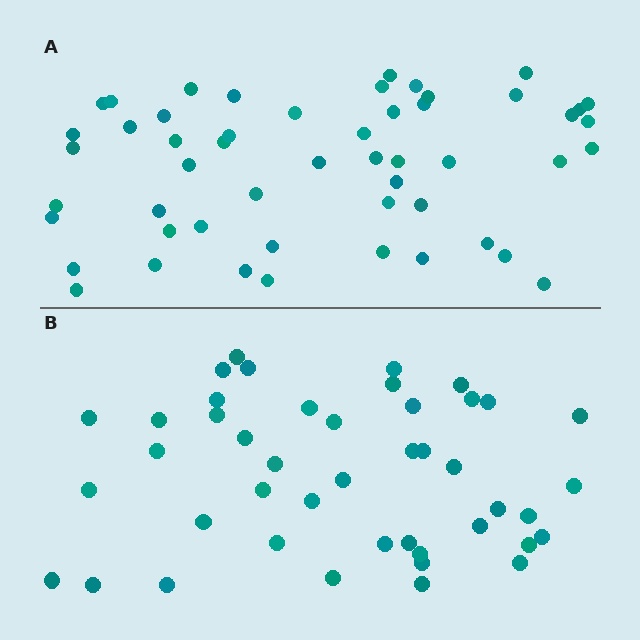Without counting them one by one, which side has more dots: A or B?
Region A (the top region) has more dots.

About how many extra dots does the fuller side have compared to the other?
Region A has roughly 8 or so more dots than region B.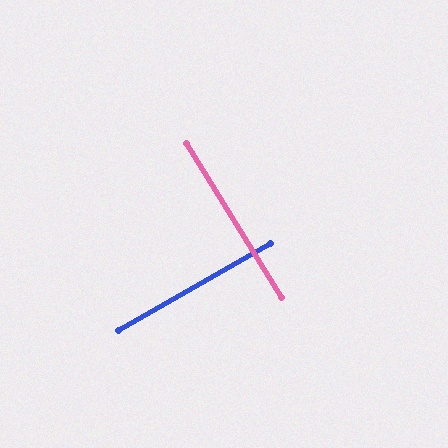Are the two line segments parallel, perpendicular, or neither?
Perpendicular — they meet at approximately 88°.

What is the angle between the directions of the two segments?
Approximately 88 degrees.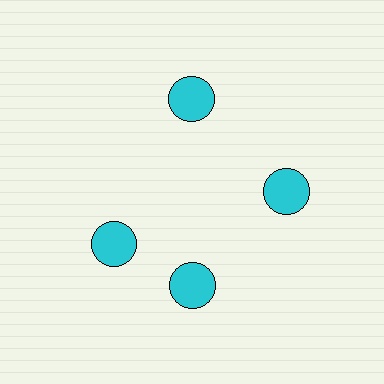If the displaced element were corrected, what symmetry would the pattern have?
It would have 4-fold rotational symmetry — the pattern would map onto itself every 90 degrees.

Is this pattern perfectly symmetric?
No. The 4 cyan circles are arranged in a ring, but one element near the 9 o'clock position is rotated out of alignment along the ring, breaking the 4-fold rotational symmetry.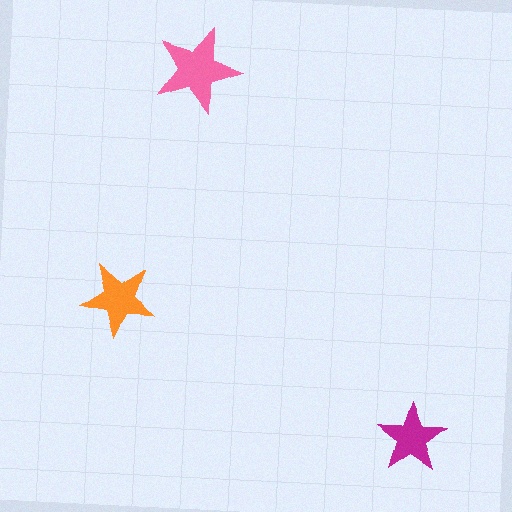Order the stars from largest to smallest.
the pink one, the orange one, the magenta one.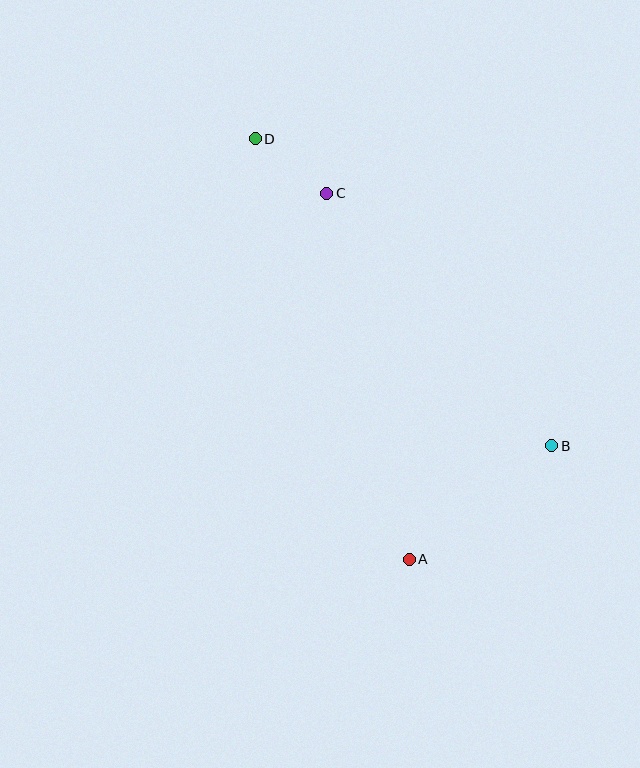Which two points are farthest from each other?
Points A and D are farthest from each other.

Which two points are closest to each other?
Points C and D are closest to each other.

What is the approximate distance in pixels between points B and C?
The distance between B and C is approximately 338 pixels.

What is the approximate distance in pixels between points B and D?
The distance between B and D is approximately 427 pixels.